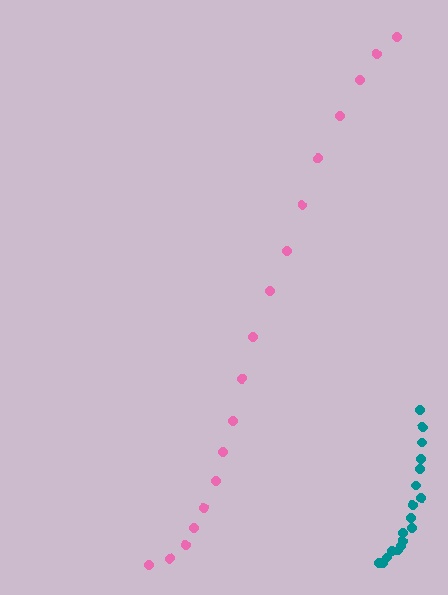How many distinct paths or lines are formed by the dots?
There are 2 distinct paths.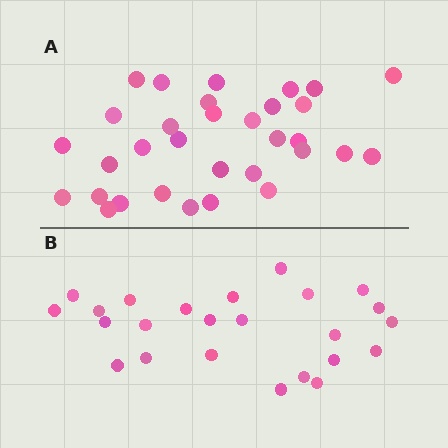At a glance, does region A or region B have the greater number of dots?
Region A (the top region) has more dots.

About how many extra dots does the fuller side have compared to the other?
Region A has roughly 8 or so more dots than region B.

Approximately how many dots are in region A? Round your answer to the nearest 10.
About 30 dots. (The exact count is 32, which rounds to 30.)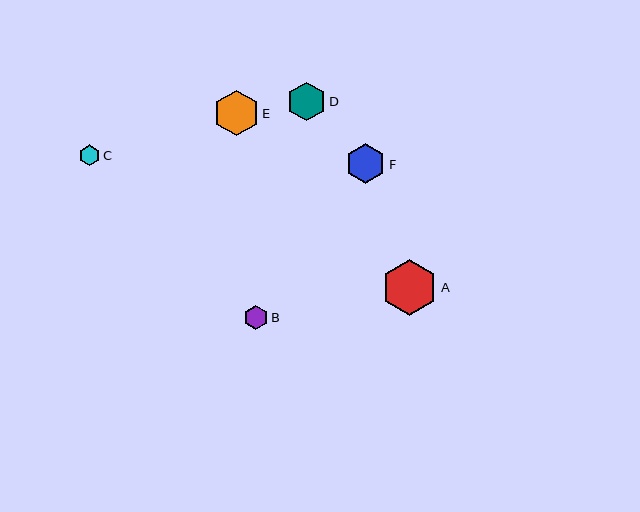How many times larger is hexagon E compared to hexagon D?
Hexagon E is approximately 1.2 times the size of hexagon D.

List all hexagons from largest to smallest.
From largest to smallest: A, E, F, D, B, C.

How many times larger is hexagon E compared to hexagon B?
Hexagon E is approximately 1.9 times the size of hexagon B.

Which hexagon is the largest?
Hexagon A is the largest with a size of approximately 56 pixels.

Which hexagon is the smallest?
Hexagon C is the smallest with a size of approximately 20 pixels.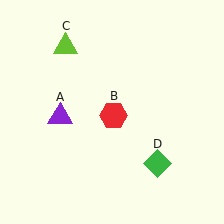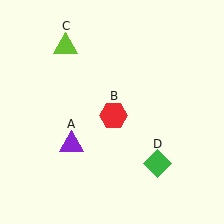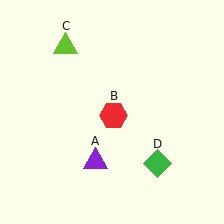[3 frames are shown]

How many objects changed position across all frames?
1 object changed position: purple triangle (object A).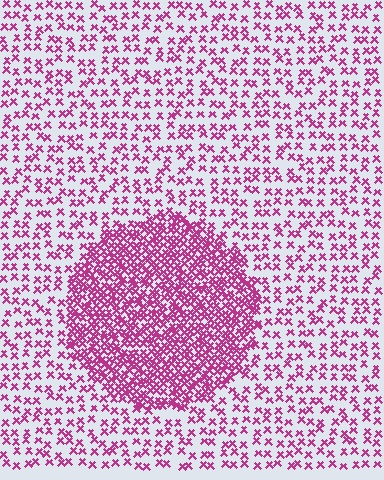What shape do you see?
I see a circle.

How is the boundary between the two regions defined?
The boundary is defined by a change in element density (approximately 2.7x ratio). All elements are the same color, size, and shape.